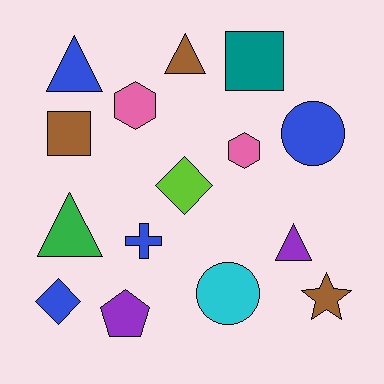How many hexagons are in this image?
There are 2 hexagons.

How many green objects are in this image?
There is 1 green object.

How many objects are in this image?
There are 15 objects.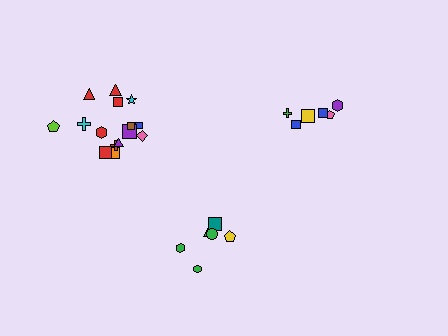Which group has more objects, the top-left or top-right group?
The top-left group.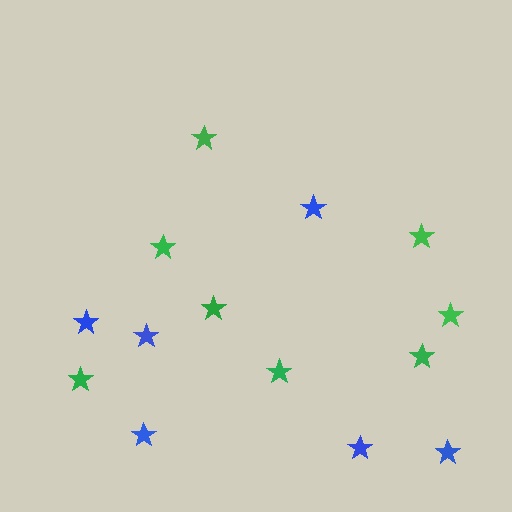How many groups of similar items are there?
There are 2 groups: one group of blue stars (6) and one group of green stars (8).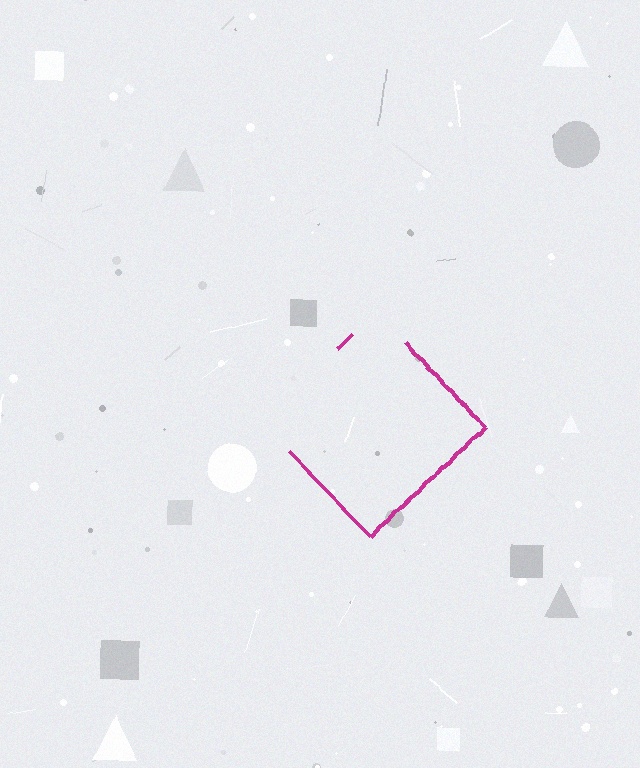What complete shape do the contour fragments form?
The contour fragments form a diamond.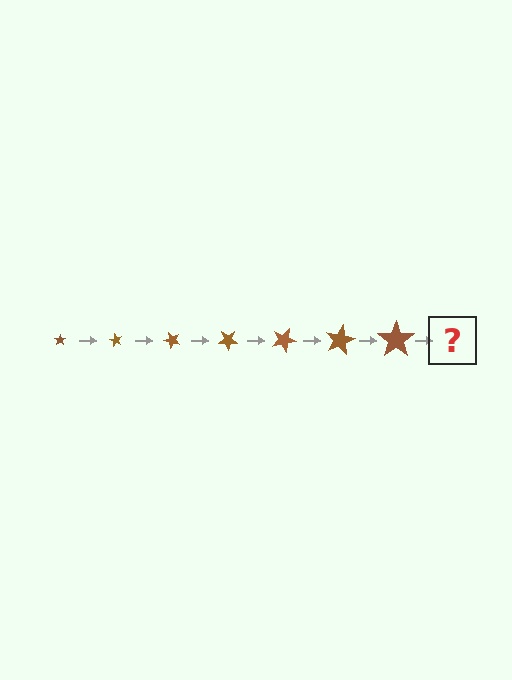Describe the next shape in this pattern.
It should be a star, larger than the previous one and rotated 420 degrees from the start.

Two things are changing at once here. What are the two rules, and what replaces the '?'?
The two rules are that the star grows larger each step and it rotates 60 degrees each step. The '?' should be a star, larger than the previous one and rotated 420 degrees from the start.